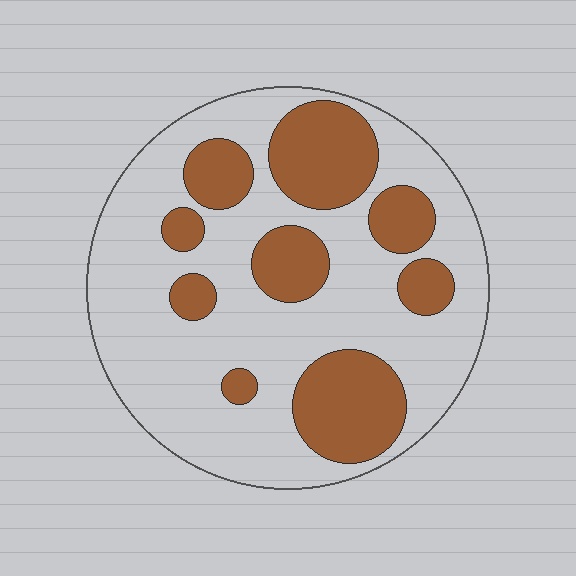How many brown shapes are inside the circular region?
9.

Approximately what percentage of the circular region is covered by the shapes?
Approximately 30%.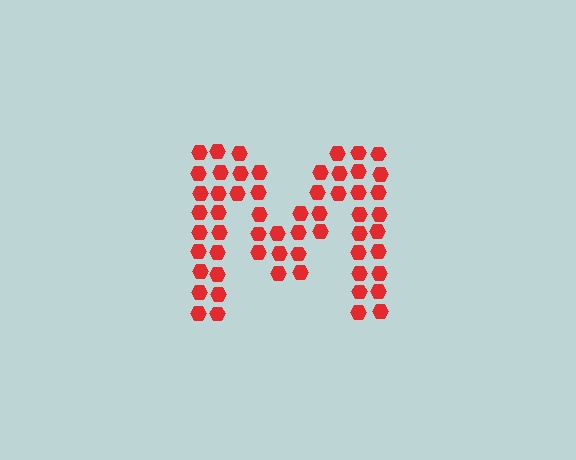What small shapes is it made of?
It is made of small hexagons.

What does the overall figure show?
The overall figure shows the letter M.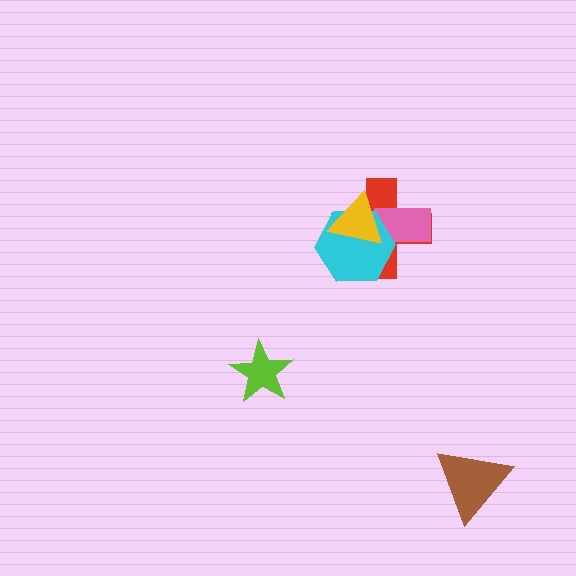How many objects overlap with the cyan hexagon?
3 objects overlap with the cyan hexagon.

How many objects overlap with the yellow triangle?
3 objects overlap with the yellow triangle.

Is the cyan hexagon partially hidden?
Yes, it is partially covered by another shape.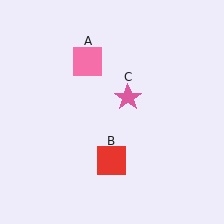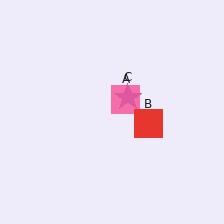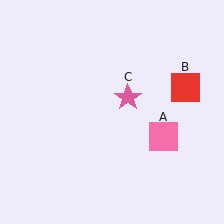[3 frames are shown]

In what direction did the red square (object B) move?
The red square (object B) moved up and to the right.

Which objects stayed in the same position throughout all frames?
Pink star (object C) remained stationary.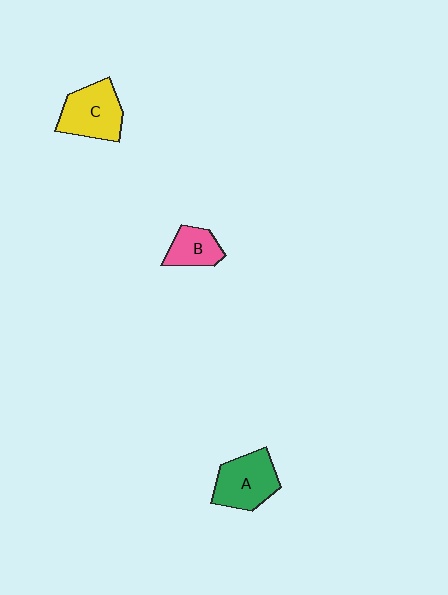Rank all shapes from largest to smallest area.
From largest to smallest: C (yellow), A (green), B (pink).